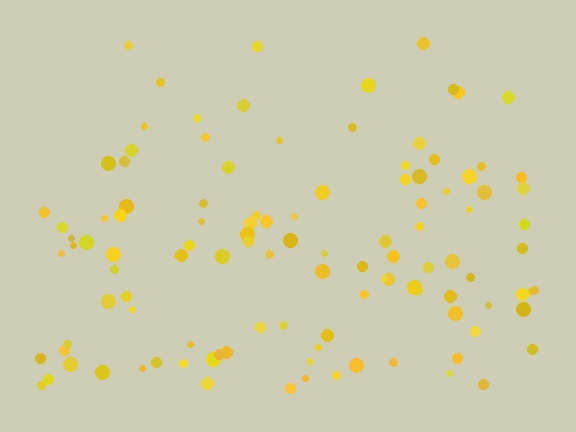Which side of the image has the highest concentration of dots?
The bottom.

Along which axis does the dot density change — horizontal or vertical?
Vertical.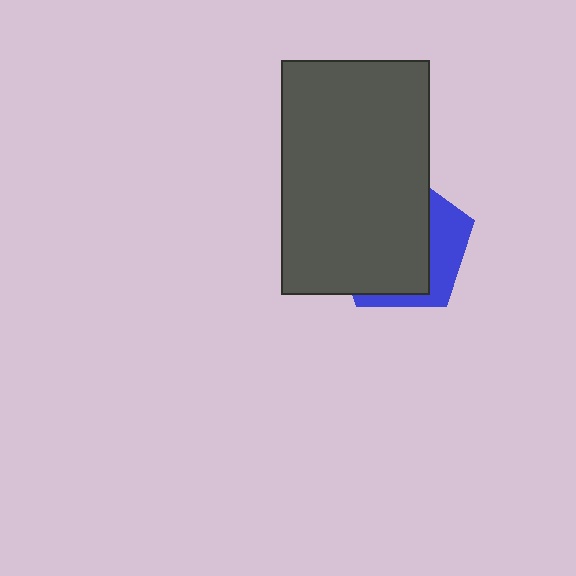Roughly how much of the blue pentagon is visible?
A small part of it is visible (roughly 31%).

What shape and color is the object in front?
The object in front is a dark gray rectangle.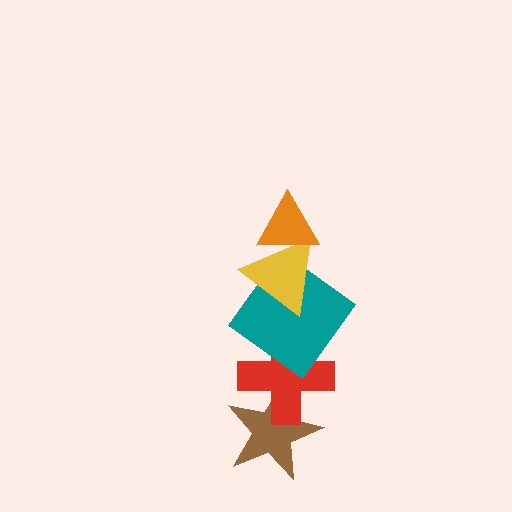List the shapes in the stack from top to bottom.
From top to bottom: the orange triangle, the yellow triangle, the teal diamond, the red cross, the brown star.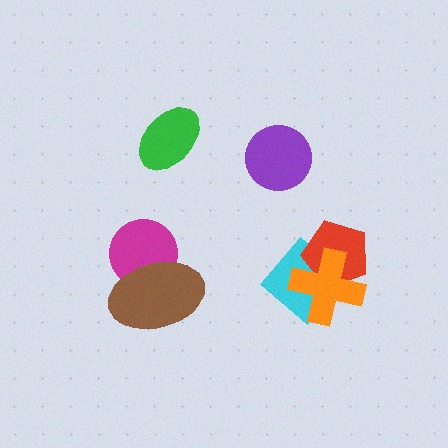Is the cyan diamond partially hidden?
Yes, it is partially covered by another shape.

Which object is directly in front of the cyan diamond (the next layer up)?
The red pentagon is directly in front of the cyan diamond.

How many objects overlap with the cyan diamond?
2 objects overlap with the cyan diamond.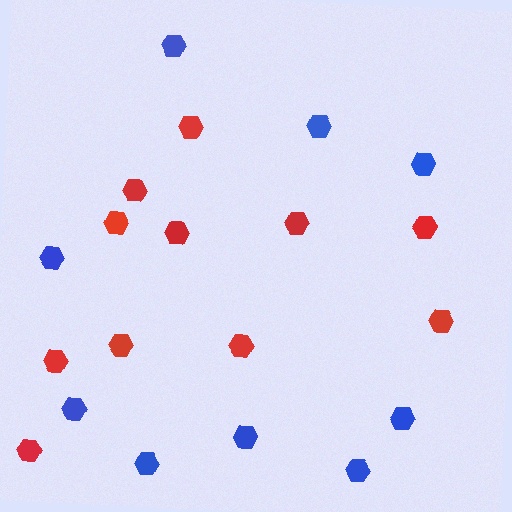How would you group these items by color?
There are 2 groups: one group of blue hexagons (9) and one group of red hexagons (11).